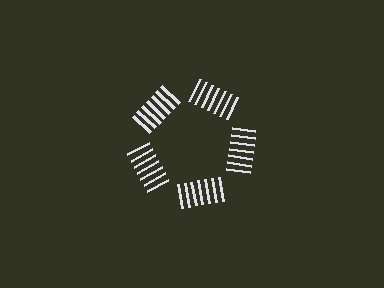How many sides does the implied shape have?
5 sides — the line-ends trace a pentagon.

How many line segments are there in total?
35 — 7 along each of the 5 edges.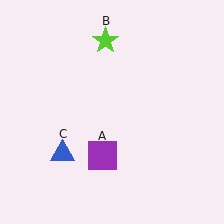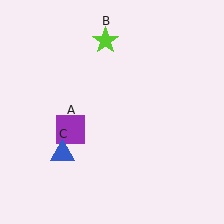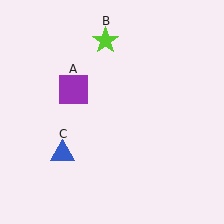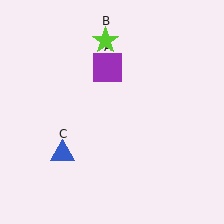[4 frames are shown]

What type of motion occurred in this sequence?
The purple square (object A) rotated clockwise around the center of the scene.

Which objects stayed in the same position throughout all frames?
Lime star (object B) and blue triangle (object C) remained stationary.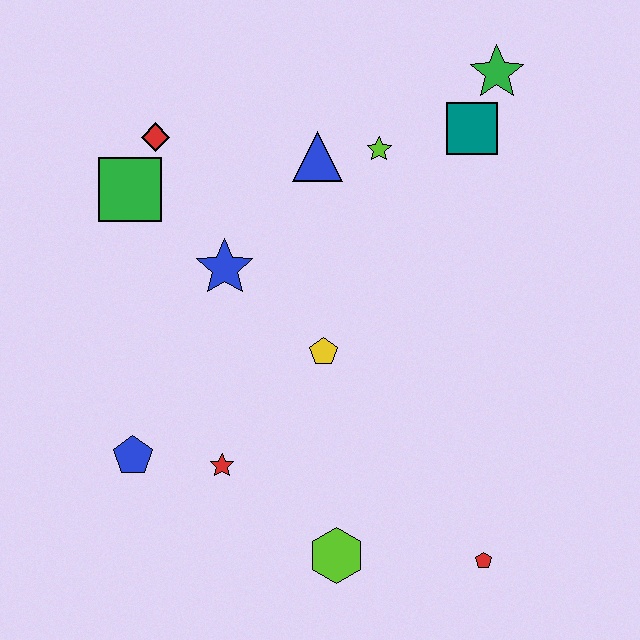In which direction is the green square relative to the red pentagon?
The green square is above the red pentagon.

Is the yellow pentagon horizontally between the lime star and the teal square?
No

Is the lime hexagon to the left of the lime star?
Yes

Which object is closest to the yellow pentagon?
The blue star is closest to the yellow pentagon.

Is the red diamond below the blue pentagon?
No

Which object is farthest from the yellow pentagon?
The green star is farthest from the yellow pentagon.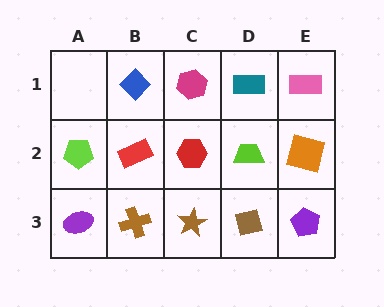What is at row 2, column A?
A lime pentagon.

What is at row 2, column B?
A red rectangle.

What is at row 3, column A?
A purple ellipse.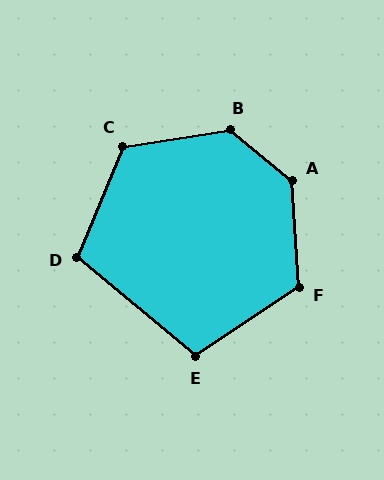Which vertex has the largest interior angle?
A, at approximately 133 degrees.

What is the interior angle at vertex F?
Approximately 121 degrees (obtuse).